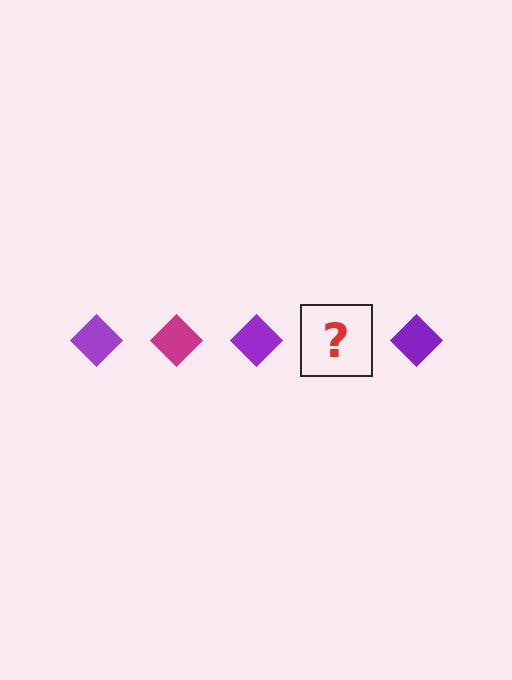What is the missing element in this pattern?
The missing element is a magenta diamond.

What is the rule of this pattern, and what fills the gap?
The rule is that the pattern cycles through purple, magenta diamonds. The gap should be filled with a magenta diamond.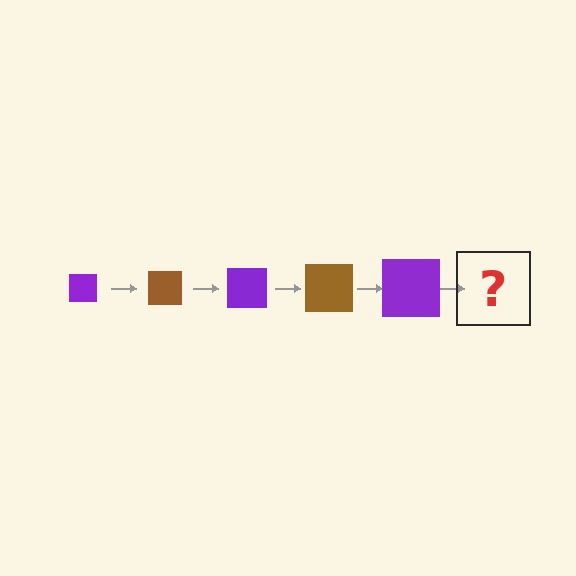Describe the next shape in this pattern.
It should be a brown square, larger than the previous one.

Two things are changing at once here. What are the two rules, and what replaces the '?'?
The two rules are that the square grows larger each step and the color cycles through purple and brown. The '?' should be a brown square, larger than the previous one.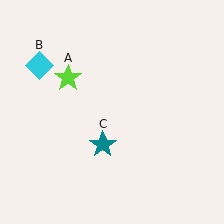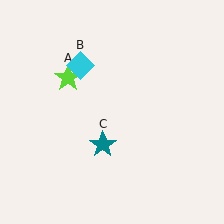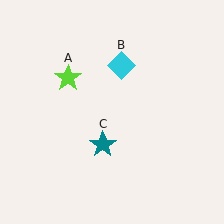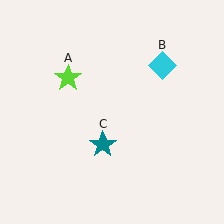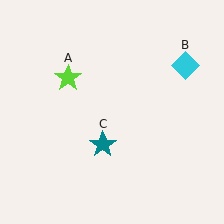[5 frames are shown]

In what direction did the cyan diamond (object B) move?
The cyan diamond (object B) moved right.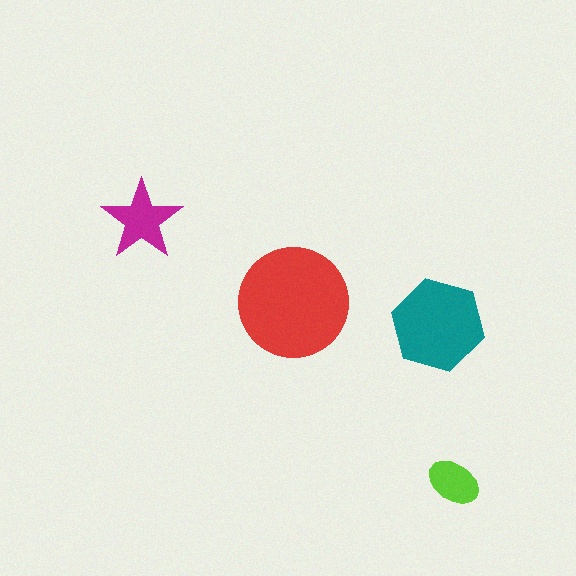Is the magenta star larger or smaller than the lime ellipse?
Larger.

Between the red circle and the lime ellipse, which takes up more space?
The red circle.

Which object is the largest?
The red circle.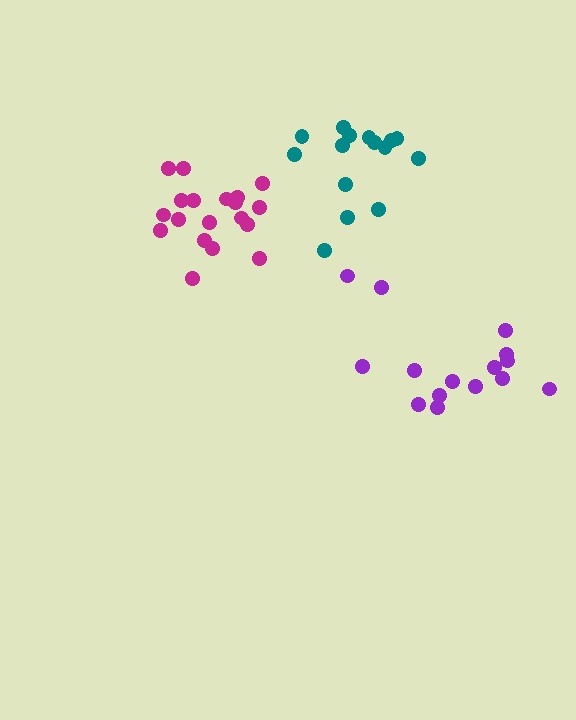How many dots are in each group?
Group 1: 19 dots, Group 2: 15 dots, Group 3: 15 dots (49 total).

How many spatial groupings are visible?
There are 3 spatial groupings.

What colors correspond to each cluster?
The clusters are colored: magenta, purple, teal.